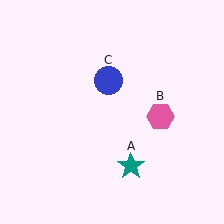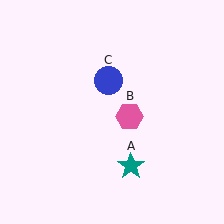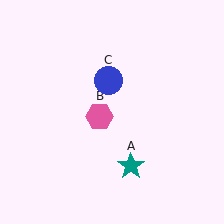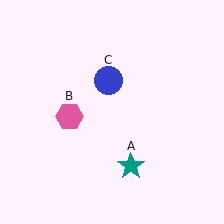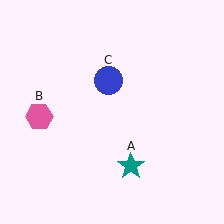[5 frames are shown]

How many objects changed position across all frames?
1 object changed position: pink hexagon (object B).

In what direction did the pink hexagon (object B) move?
The pink hexagon (object B) moved left.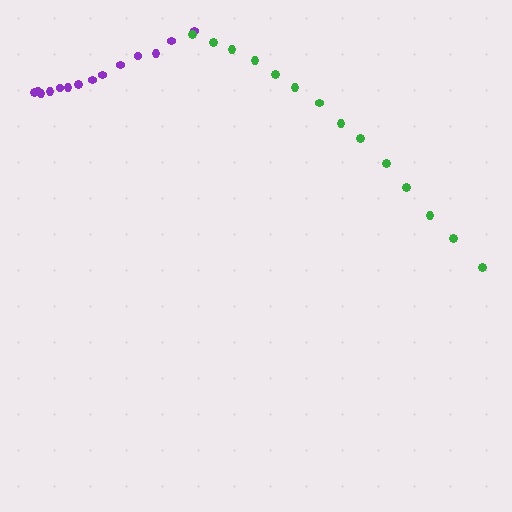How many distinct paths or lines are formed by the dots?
There are 2 distinct paths.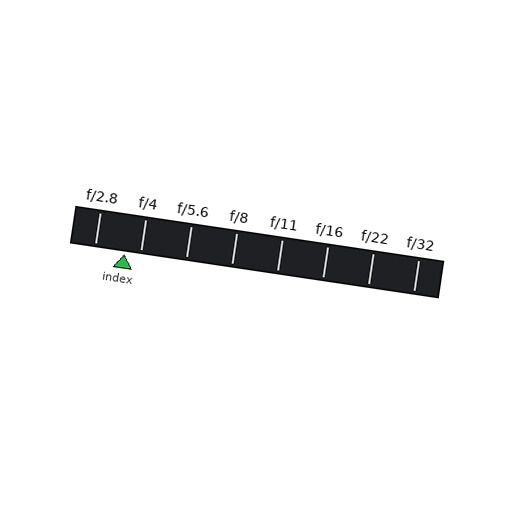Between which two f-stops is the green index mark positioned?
The index mark is between f/2.8 and f/4.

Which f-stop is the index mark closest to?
The index mark is closest to f/4.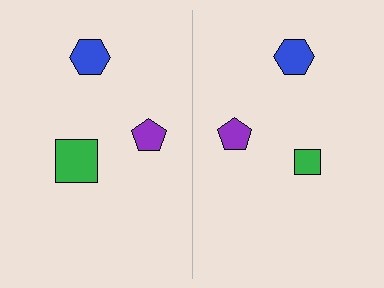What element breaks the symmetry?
The green square on the right side has a different size than its mirror counterpart.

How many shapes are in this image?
There are 6 shapes in this image.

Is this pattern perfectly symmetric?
No, the pattern is not perfectly symmetric. The green square on the right side has a different size than its mirror counterpart.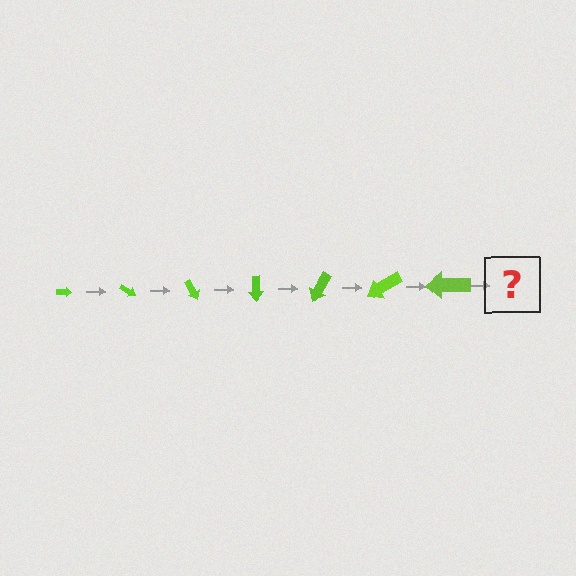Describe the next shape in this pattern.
It should be an arrow, larger than the previous one and rotated 210 degrees from the start.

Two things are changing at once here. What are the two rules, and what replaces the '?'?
The two rules are that the arrow grows larger each step and it rotates 30 degrees each step. The '?' should be an arrow, larger than the previous one and rotated 210 degrees from the start.